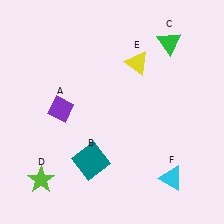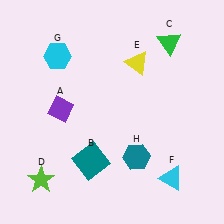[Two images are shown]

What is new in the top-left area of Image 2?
A cyan hexagon (G) was added in the top-left area of Image 2.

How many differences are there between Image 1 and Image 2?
There are 2 differences between the two images.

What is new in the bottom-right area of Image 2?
A teal hexagon (H) was added in the bottom-right area of Image 2.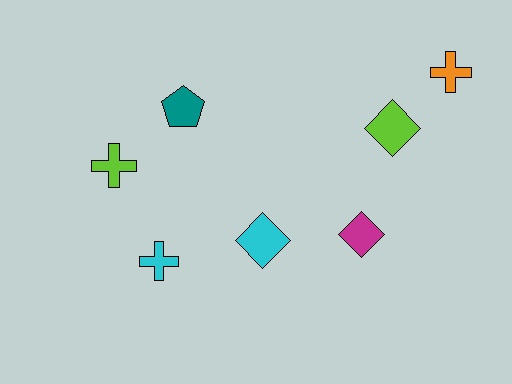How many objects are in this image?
There are 7 objects.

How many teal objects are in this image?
There is 1 teal object.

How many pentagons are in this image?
There is 1 pentagon.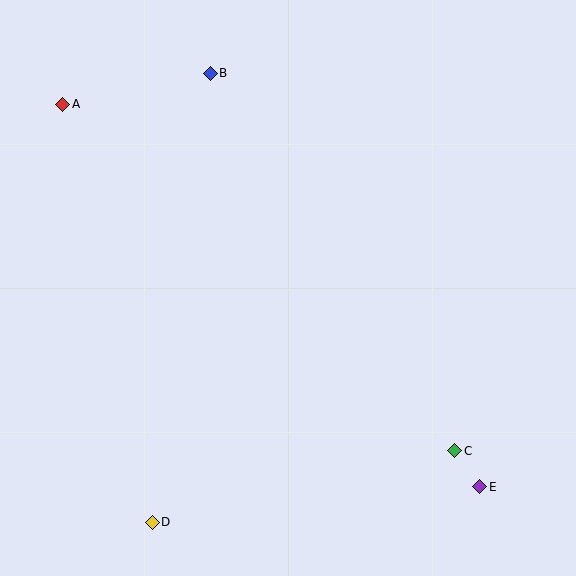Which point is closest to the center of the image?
Point B at (210, 73) is closest to the center.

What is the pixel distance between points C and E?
The distance between C and E is 44 pixels.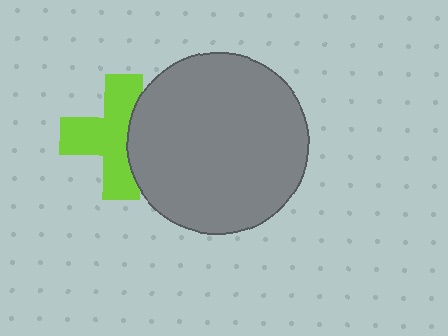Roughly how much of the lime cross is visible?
Most of it is visible (roughly 66%).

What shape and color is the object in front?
The object in front is a gray circle.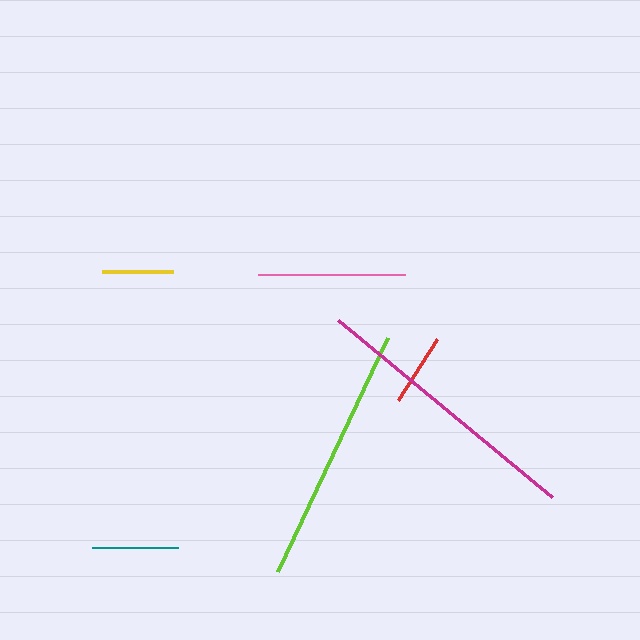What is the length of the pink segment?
The pink segment is approximately 147 pixels long.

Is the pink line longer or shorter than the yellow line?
The pink line is longer than the yellow line.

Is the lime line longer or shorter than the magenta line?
The magenta line is longer than the lime line.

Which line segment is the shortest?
The yellow line is the shortest at approximately 71 pixels.